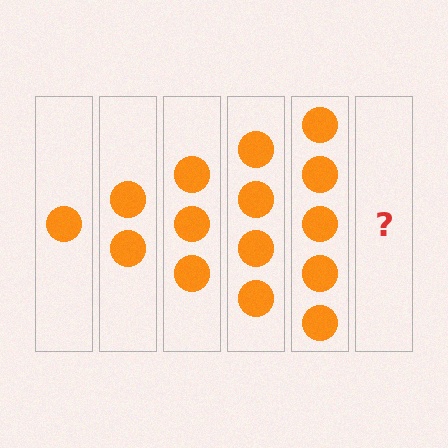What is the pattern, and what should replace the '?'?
The pattern is that each step adds one more circle. The '?' should be 6 circles.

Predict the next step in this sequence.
The next step is 6 circles.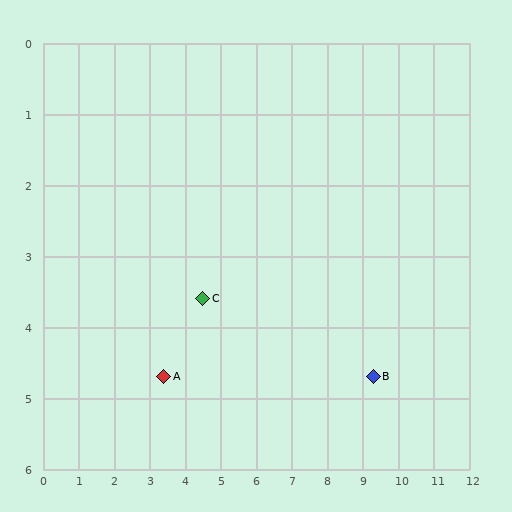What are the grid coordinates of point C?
Point C is at approximately (4.5, 3.6).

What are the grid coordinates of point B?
Point B is at approximately (9.3, 4.7).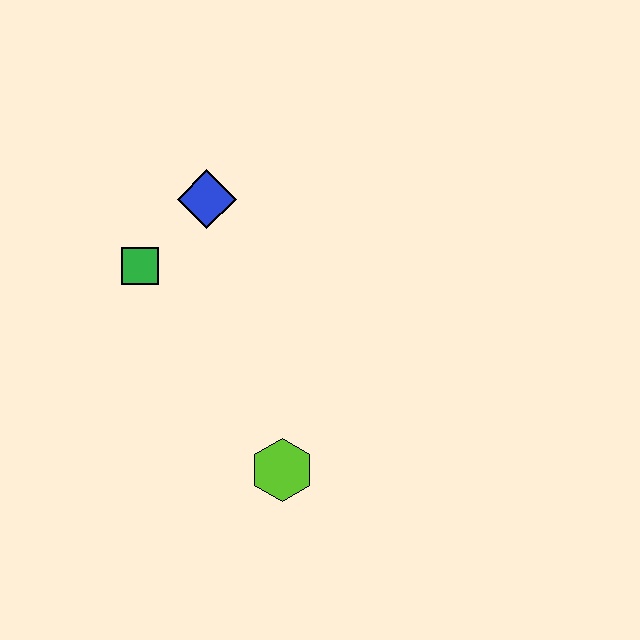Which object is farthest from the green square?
The lime hexagon is farthest from the green square.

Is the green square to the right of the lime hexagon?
No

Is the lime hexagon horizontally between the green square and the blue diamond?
No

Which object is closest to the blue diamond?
The green square is closest to the blue diamond.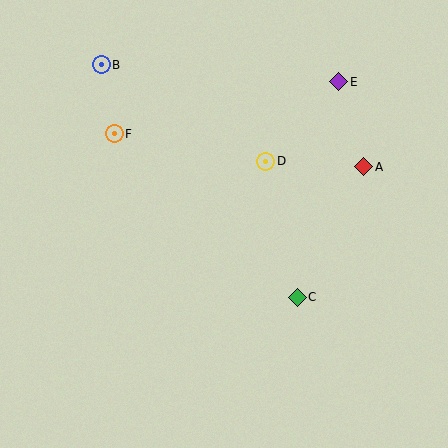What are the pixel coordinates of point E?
Point E is at (339, 82).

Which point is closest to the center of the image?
Point D at (266, 161) is closest to the center.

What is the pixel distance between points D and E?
The distance between D and E is 108 pixels.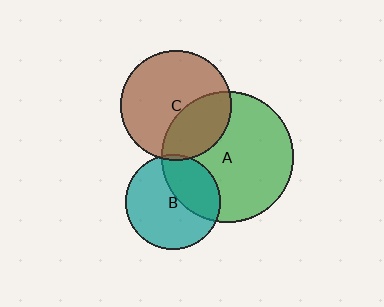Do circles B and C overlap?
Yes.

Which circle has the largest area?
Circle A (green).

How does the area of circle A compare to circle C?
Approximately 1.4 times.